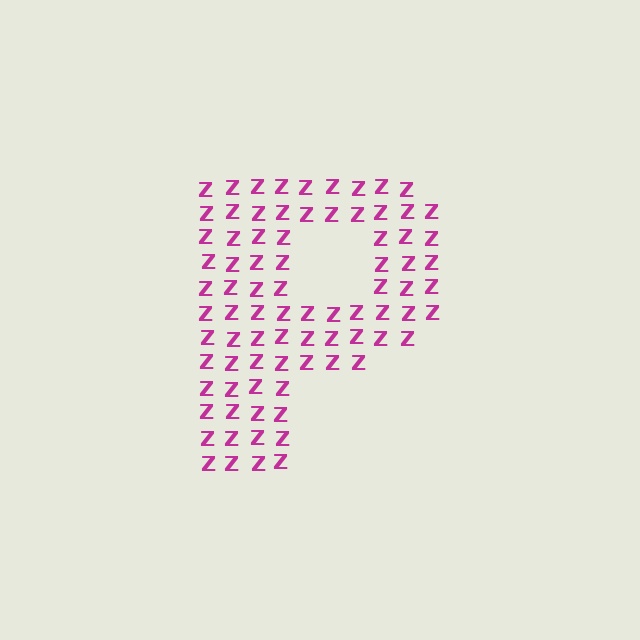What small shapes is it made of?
It is made of small letter Z's.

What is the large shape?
The large shape is the letter P.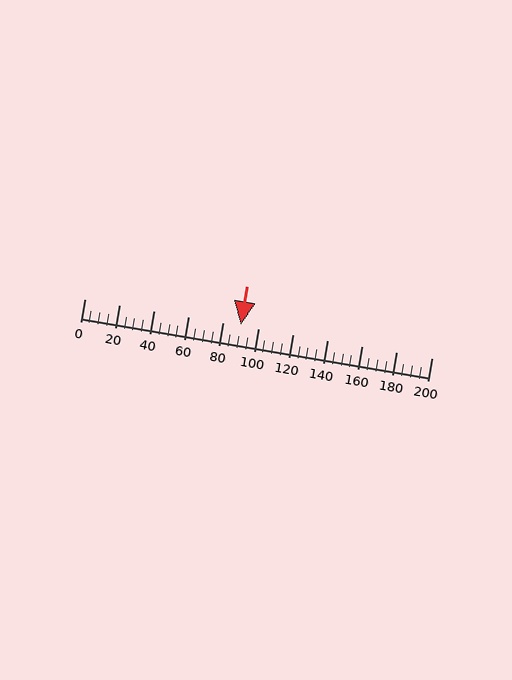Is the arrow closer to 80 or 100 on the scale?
The arrow is closer to 100.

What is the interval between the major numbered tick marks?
The major tick marks are spaced 20 units apart.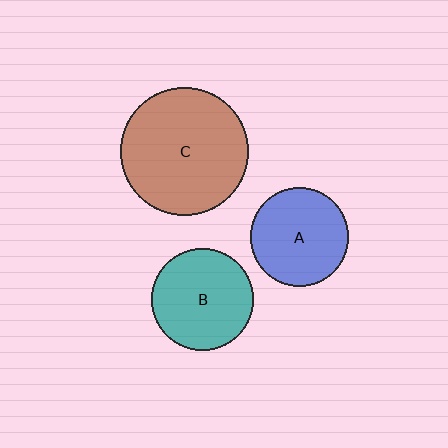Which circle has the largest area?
Circle C (brown).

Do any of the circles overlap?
No, none of the circles overlap.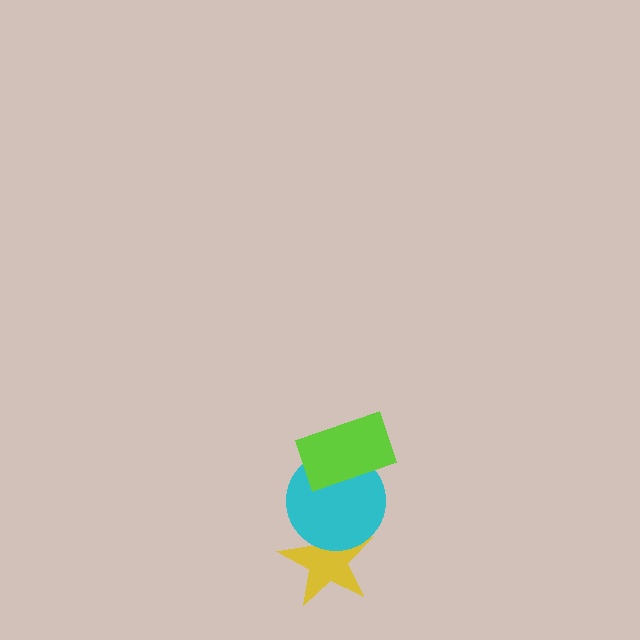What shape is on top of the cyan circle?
The lime rectangle is on top of the cyan circle.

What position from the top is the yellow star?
The yellow star is 3rd from the top.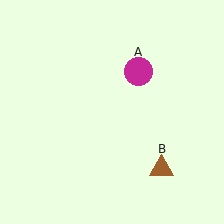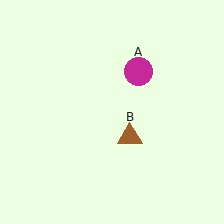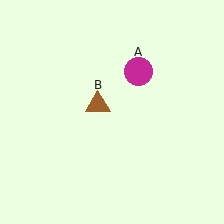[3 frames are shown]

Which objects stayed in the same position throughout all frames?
Magenta circle (object A) remained stationary.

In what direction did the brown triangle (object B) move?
The brown triangle (object B) moved up and to the left.